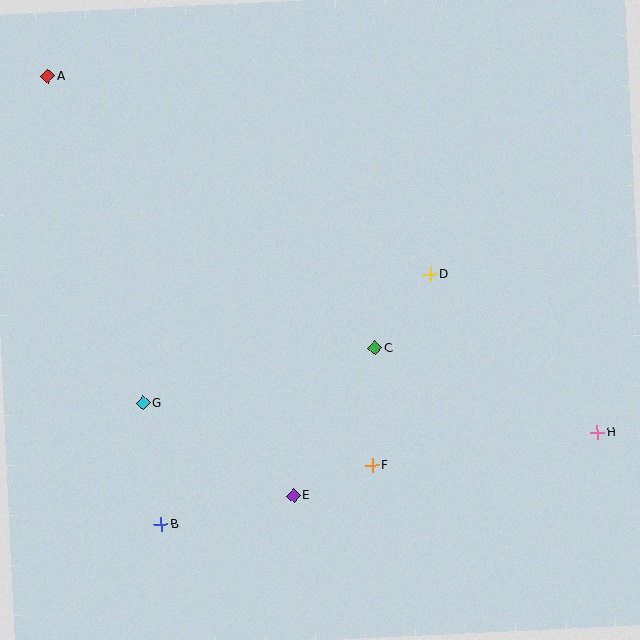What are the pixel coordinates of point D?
Point D is at (430, 275).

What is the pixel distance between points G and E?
The distance between G and E is 177 pixels.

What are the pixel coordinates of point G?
Point G is at (143, 403).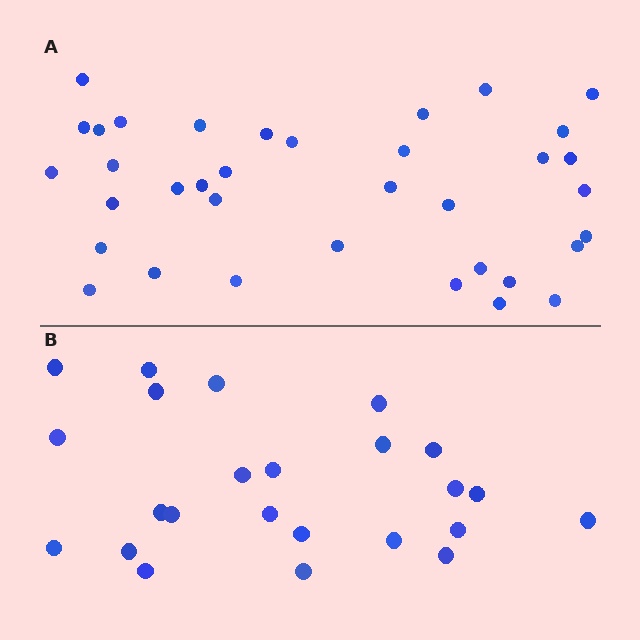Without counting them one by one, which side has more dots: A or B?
Region A (the top region) has more dots.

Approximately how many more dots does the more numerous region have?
Region A has roughly 12 or so more dots than region B.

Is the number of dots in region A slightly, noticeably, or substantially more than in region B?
Region A has substantially more. The ratio is roughly 1.5 to 1.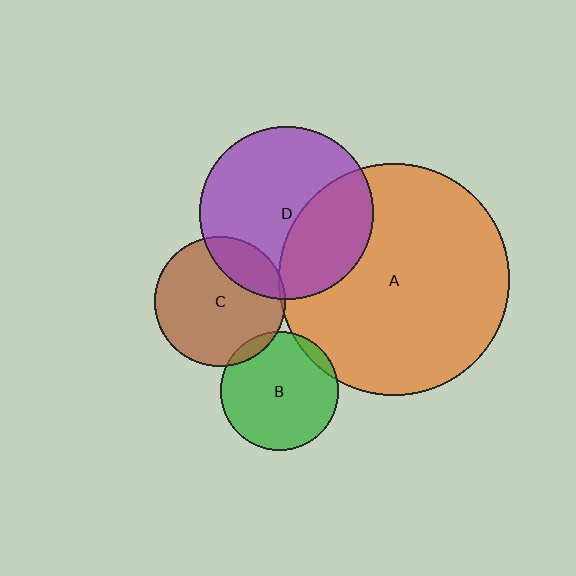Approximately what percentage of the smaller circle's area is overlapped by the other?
Approximately 5%.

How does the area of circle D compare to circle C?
Approximately 1.8 times.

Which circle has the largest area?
Circle A (orange).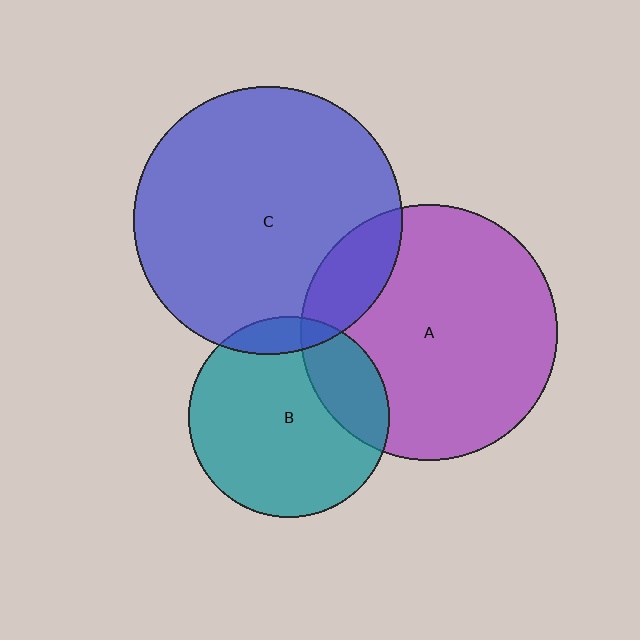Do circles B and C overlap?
Yes.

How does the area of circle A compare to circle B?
Approximately 1.6 times.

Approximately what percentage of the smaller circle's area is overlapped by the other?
Approximately 10%.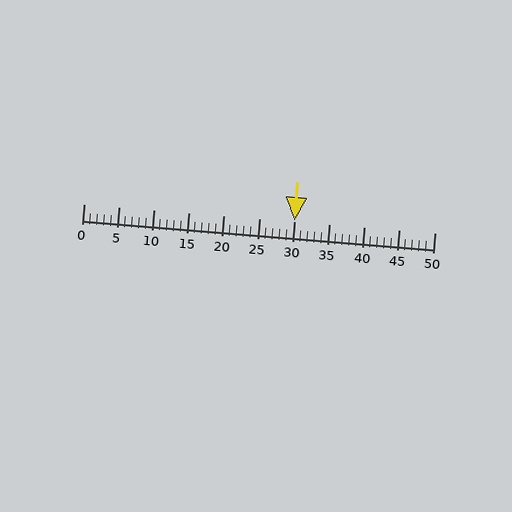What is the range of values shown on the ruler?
The ruler shows values from 0 to 50.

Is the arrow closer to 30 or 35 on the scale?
The arrow is closer to 30.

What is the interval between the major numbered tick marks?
The major tick marks are spaced 5 units apart.